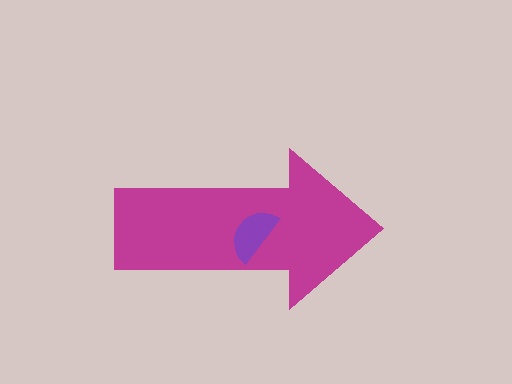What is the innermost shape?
The purple semicircle.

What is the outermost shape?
The magenta arrow.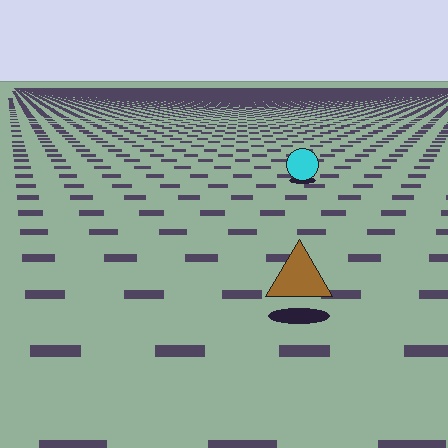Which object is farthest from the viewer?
The cyan circle is farthest from the viewer. It appears smaller and the ground texture around it is denser.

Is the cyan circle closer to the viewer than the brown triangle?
No. The brown triangle is closer — you can tell from the texture gradient: the ground texture is coarser near it.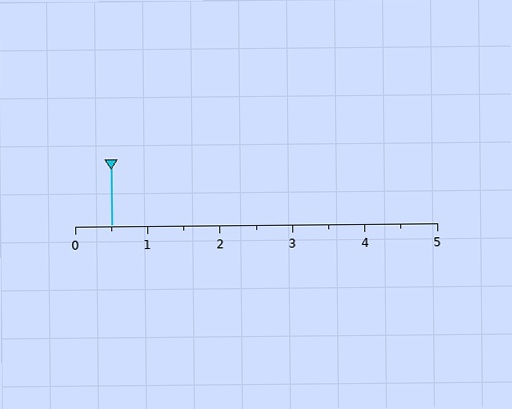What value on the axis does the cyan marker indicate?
The marker indicates approximately 0.5.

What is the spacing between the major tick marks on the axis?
The major ticks are spaced 1 apart.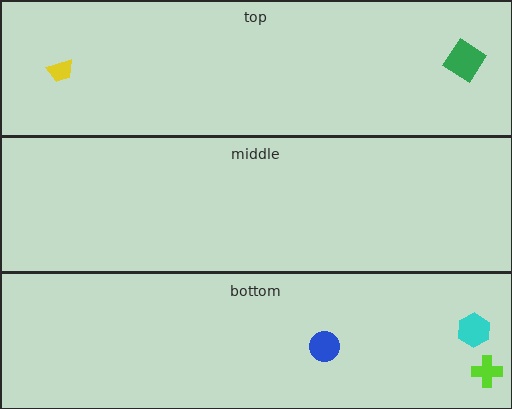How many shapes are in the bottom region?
3.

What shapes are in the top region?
The yellow trapezoid, the green diamond.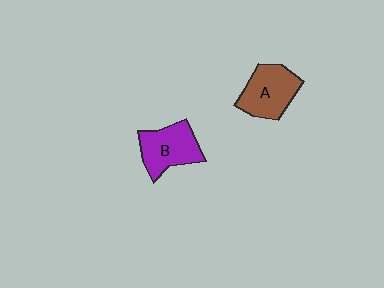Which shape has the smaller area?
Shape B (purple).